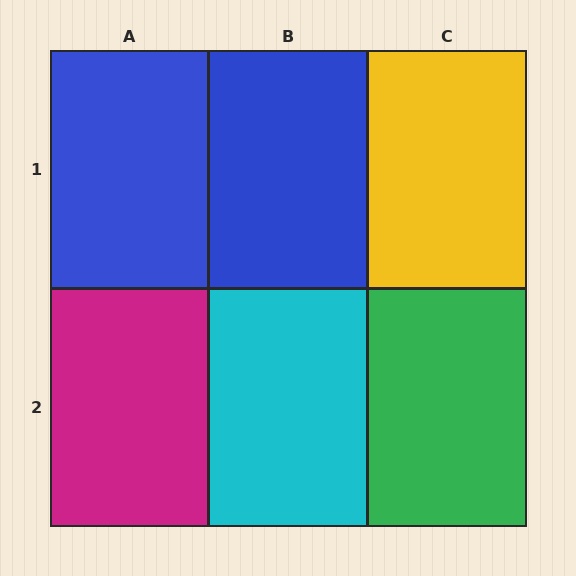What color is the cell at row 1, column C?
Yellow.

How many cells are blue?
2 cells are blue.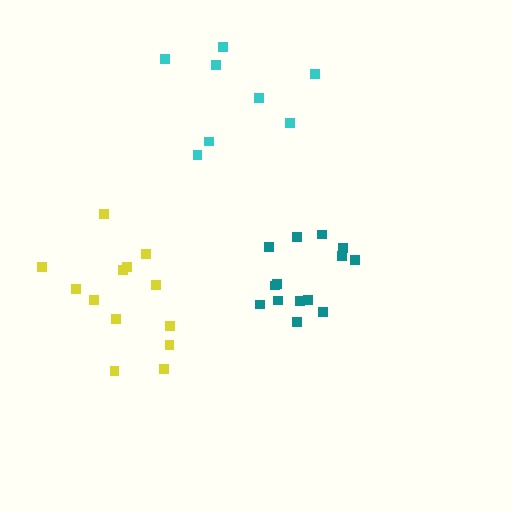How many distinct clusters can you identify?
There are 3 distinct clusters.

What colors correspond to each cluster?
The clusters are colored: cyan, yellow, teal.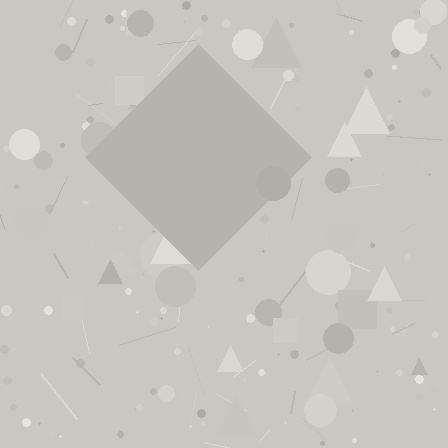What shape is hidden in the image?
A diamond is hidden in the image.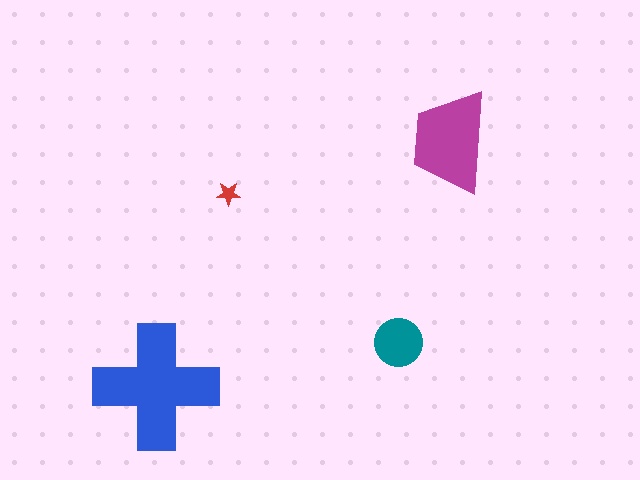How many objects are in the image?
There are 4 objects in the image.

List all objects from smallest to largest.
The red star, the teal circle, the magenta trapezoid, the blue cross.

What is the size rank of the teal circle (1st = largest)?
3rd.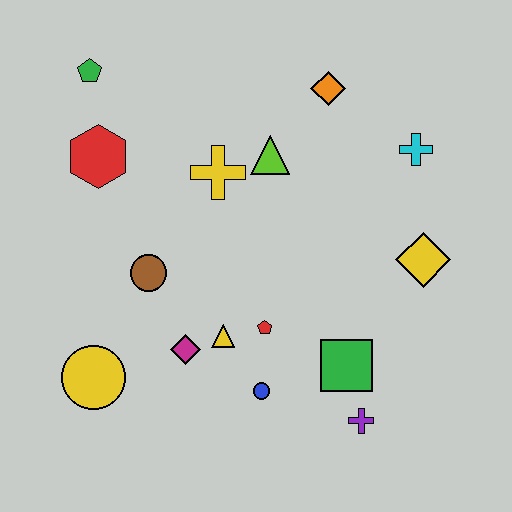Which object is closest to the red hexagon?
The green pentagon is closest to the red hexagon.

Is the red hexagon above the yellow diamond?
Yes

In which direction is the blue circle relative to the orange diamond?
The blue circle is below the orange diamond.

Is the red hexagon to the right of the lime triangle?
No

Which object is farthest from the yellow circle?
The cyan cross is farthest from the yellow circle.